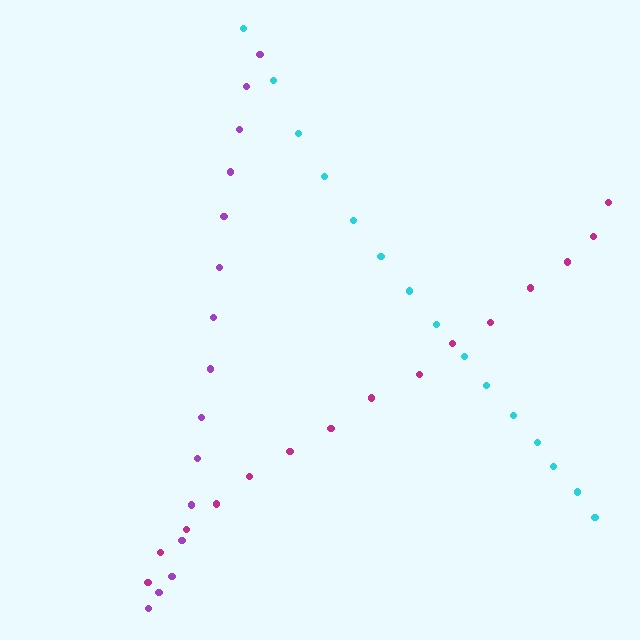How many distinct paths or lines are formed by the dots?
There are 3 distinct paths.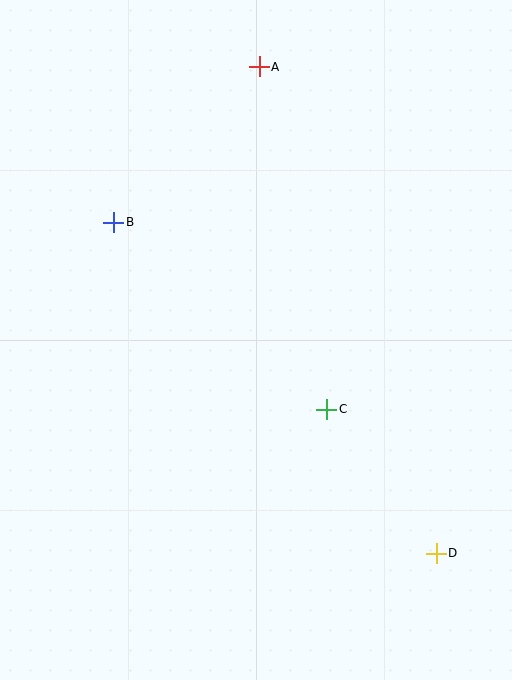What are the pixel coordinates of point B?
Point B is at (114, 222).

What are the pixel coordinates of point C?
Point C is at (327, 409).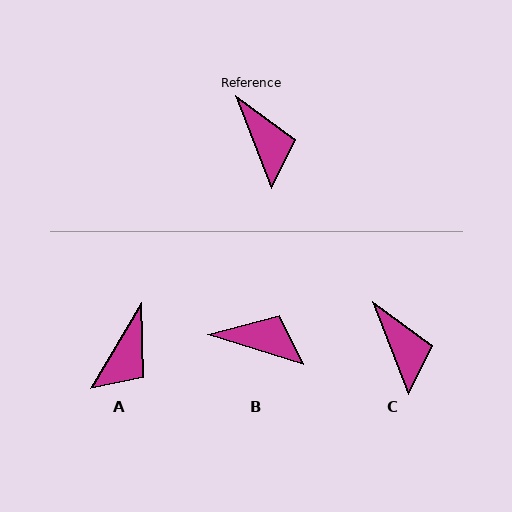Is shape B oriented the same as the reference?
No, it is off by about 52 degrees.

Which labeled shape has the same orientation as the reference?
C.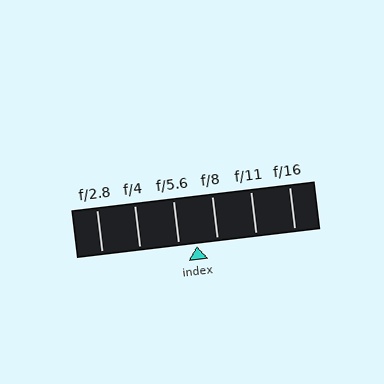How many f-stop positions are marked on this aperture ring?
There are 6 f-stop positions marked.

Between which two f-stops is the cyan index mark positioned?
The index mark is between f/5.6 and f/8.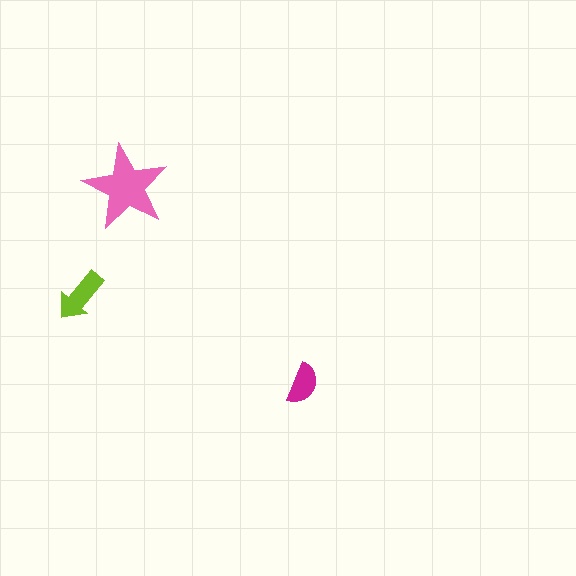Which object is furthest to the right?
The magenta semicircle is rightmost.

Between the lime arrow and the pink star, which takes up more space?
The pink star.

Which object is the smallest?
The magenta semicircle.